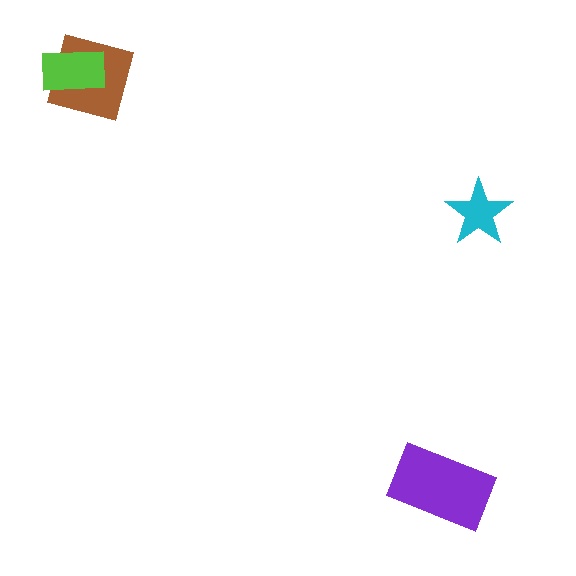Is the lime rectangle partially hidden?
No, no other shape covers it.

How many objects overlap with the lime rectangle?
1 object overlaps with the lime rectangle.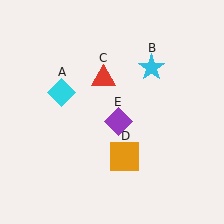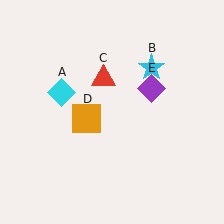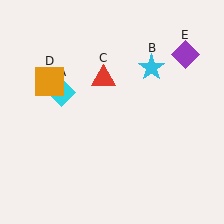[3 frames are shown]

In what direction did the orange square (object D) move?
The orange square (object D) moved up and to the left.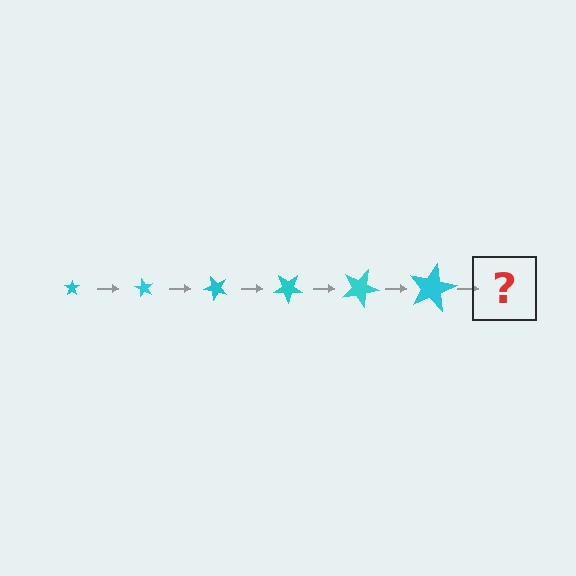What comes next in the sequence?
The next element should be a star, larger than the previous one and rotated 360 degrees from the start.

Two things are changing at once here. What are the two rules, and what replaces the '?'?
The two rules are that the star grows larger each step and it rotates 60 degrees each step. The '?' should be a star, larger than the previous one and rotated 360 degrees from the start.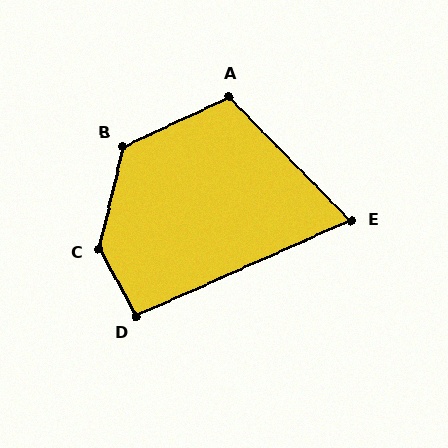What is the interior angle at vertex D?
Approximately 95 degrees (approximately right).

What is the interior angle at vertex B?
Approximately 128 degrees (obtuse).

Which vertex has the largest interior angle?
C, at approximately 138 degrees.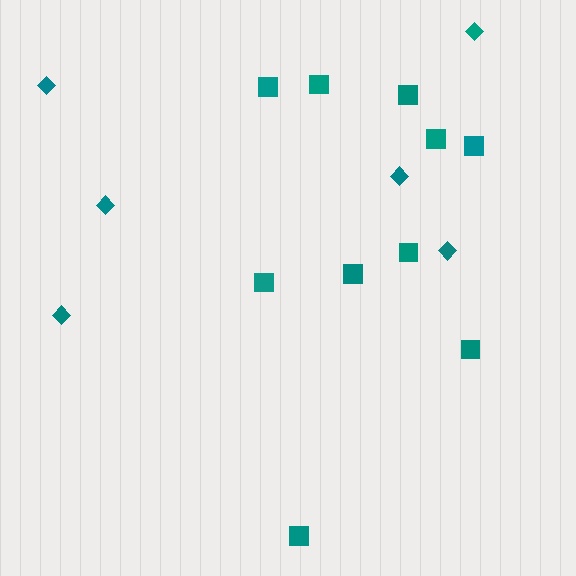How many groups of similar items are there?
There are 2 groups: one group of squares (10) and one group of diamonds (6).